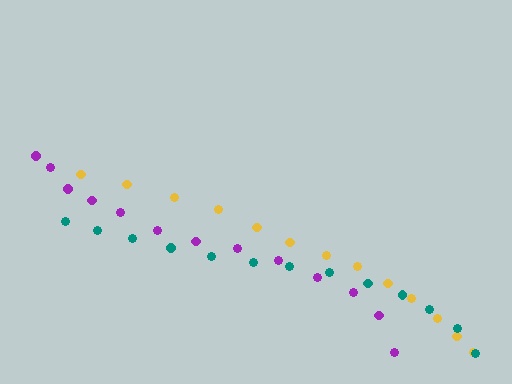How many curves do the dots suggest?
There are 3 distinct paths.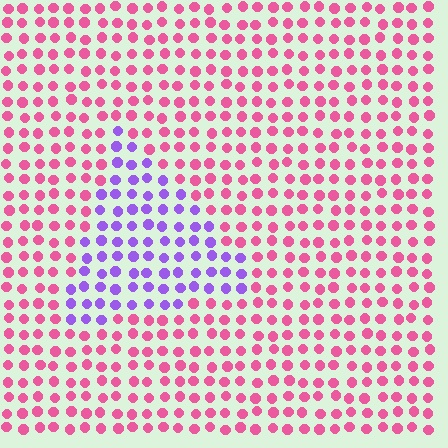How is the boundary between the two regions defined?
The boundary is defined purely by a slight shift in hue (about 64 degrees). Spacing, size, and orientation are identical on both sides.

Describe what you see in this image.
The image is filled with small pink elements in a uniform arrangement. A triangle-shaped region is visible where the elements are tinted to a slightly different hue, forming a subtle color boundary.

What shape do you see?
I see a triangle.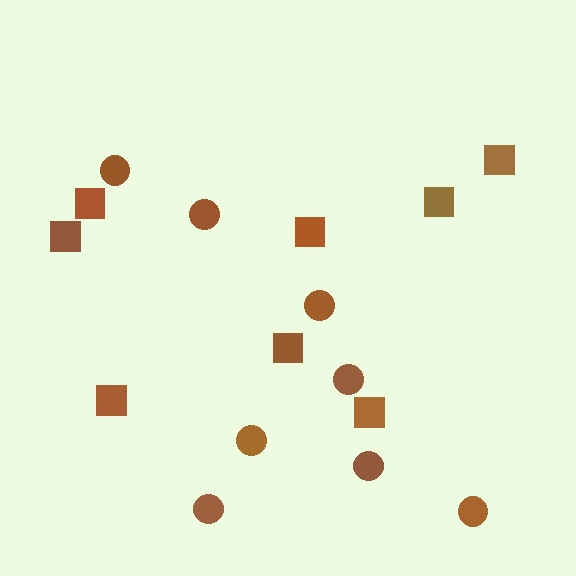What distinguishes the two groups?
There are 2 groups: one group of squares (8) and one group of circles (8).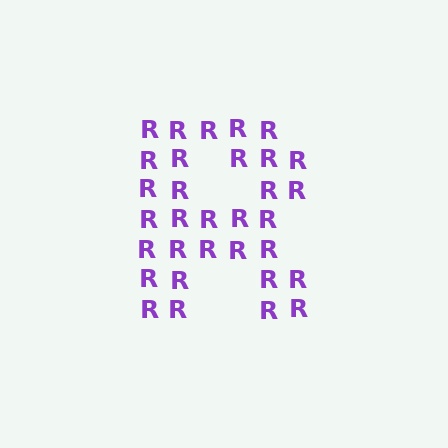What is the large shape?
The large shape is the letter R.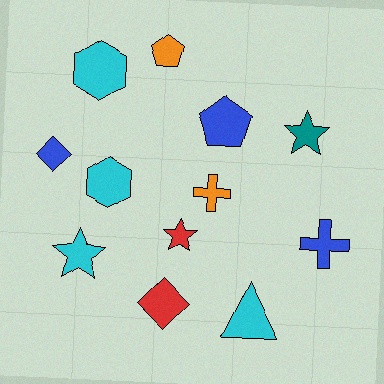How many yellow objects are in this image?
There are no yellow objects.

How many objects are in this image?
There are 12 objects.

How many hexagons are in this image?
There are 2 hexagons.